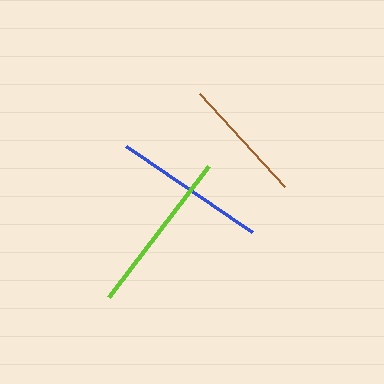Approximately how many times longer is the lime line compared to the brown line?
The lime line is approximately 1.3 times the length of the brown line.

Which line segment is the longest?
The lime line is the longest at approximately 164 pixels.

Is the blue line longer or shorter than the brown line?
The blue line is longer than the brown line.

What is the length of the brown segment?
The brown segment is approximately 126 pixels long.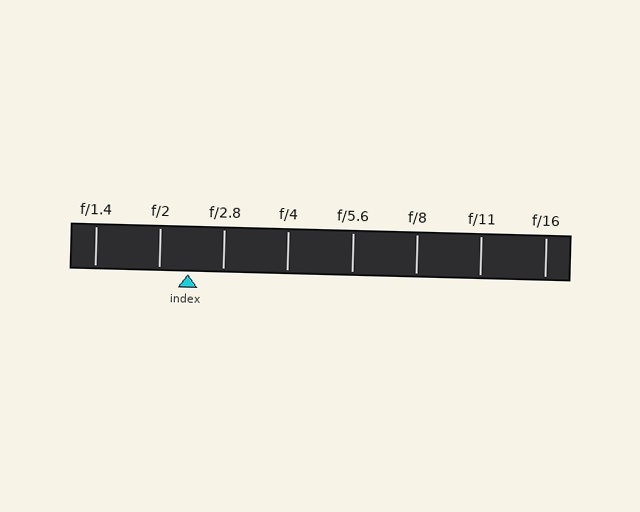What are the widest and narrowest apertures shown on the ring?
The widest aperture shown is f/1.4 and the narrowest is f/16.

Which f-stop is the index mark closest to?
The index mark is closest to f/2.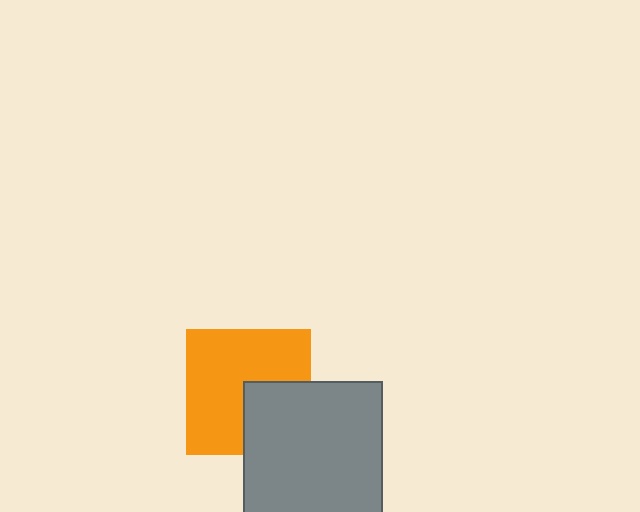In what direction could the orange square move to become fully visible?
The orange square could move toward the upper-left. That would shift it out from behind the gray square entirely.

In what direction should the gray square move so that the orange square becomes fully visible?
The gray square should move toward the lower-right. That is the shortest direction to clear the overlap and leave the orange square fully visible.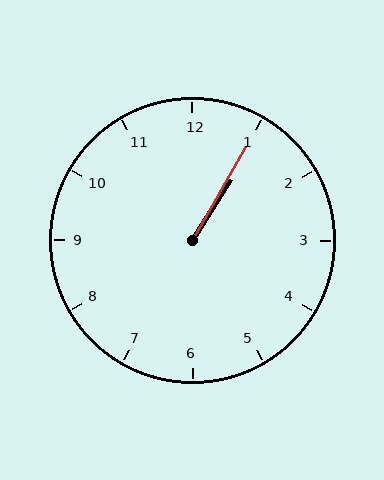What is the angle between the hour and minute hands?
Approximately 2 degrees.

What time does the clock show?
1:05.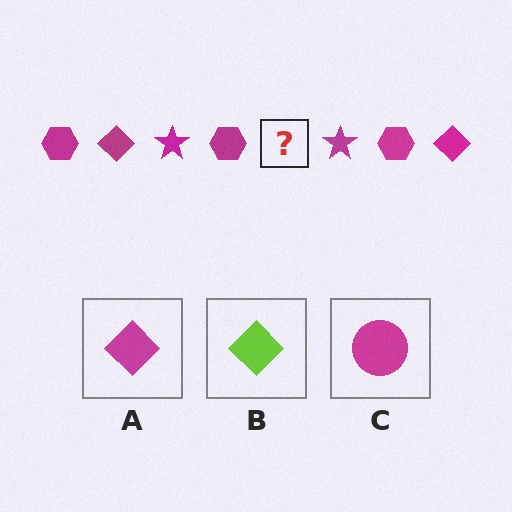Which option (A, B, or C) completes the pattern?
A.